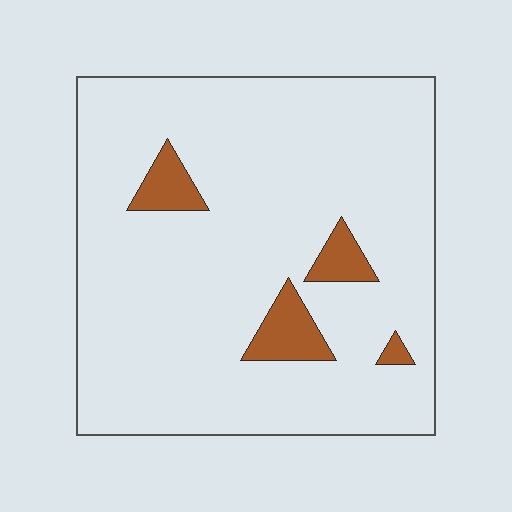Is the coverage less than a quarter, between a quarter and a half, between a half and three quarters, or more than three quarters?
Less than a quarter.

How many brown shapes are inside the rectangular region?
4.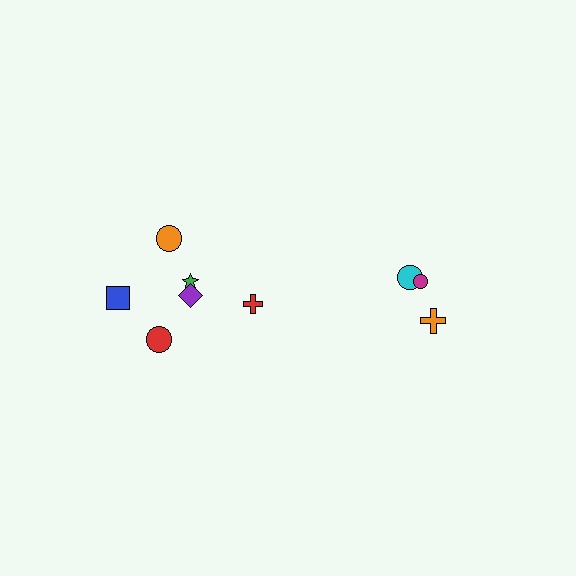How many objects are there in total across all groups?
There are 9 objects.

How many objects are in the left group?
There are 6 objects.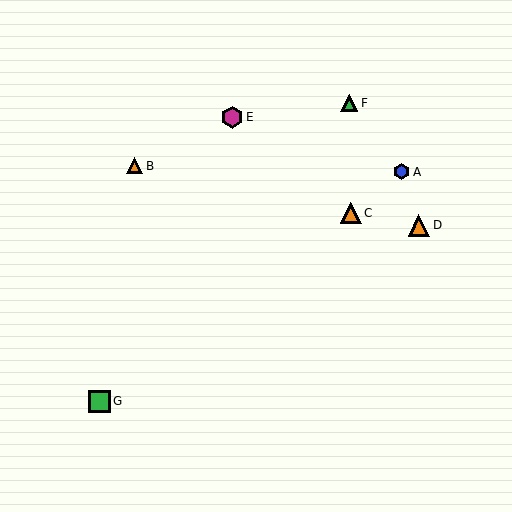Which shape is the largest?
The magenta hexagon (labeled E) is the largest.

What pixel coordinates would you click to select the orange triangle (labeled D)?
Click at (419, 225) to select the orange triangle D.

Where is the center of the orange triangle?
The center of the orange triangle is at (135, 166).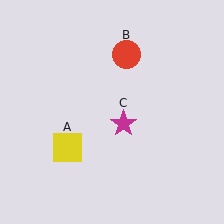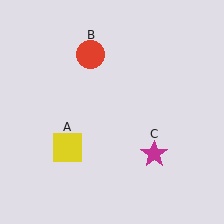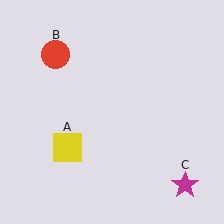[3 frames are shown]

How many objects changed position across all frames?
2 objects changed position: red circle (object B), magenta star (object C).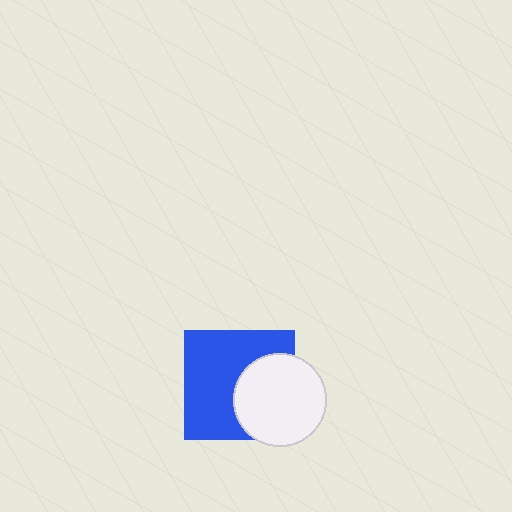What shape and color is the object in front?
The object in front is a white circle.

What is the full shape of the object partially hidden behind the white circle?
The partially hidden object is a blue square.